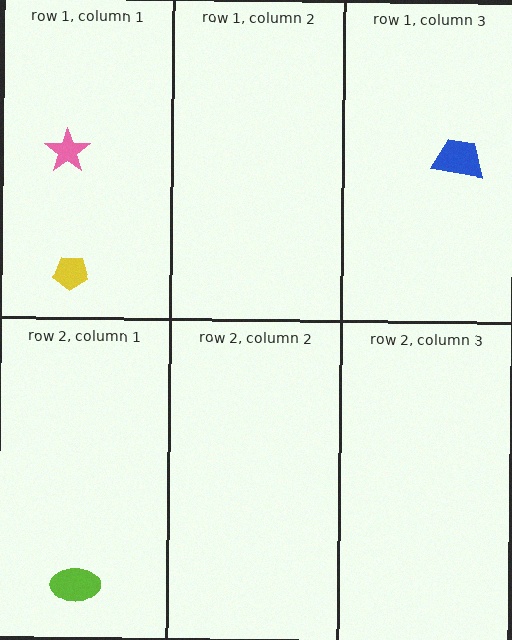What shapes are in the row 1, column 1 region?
The pink star, the yellow pentagon.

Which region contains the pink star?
The row 1, column 1 region.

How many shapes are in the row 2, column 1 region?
1.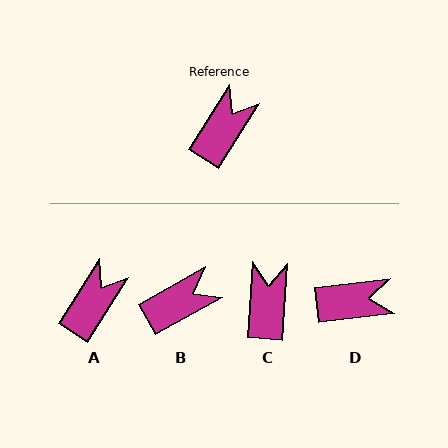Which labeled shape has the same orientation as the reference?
A.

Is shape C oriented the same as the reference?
No, it is off by about 28 degrees.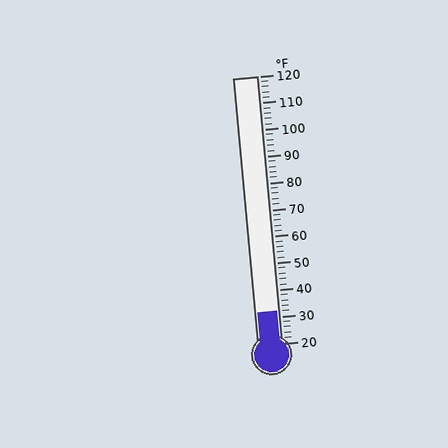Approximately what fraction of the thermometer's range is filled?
The thermometer is filled to approximately 10% of its range.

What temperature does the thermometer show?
The thermometer shows approximately 32°F.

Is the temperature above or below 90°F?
The temperature is below 90°F.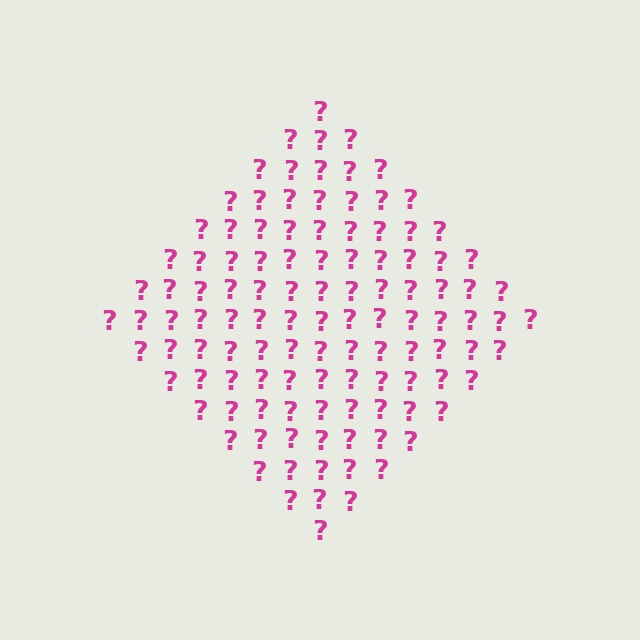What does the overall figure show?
The overall figure shows a diamond.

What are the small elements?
The small elements are question marks.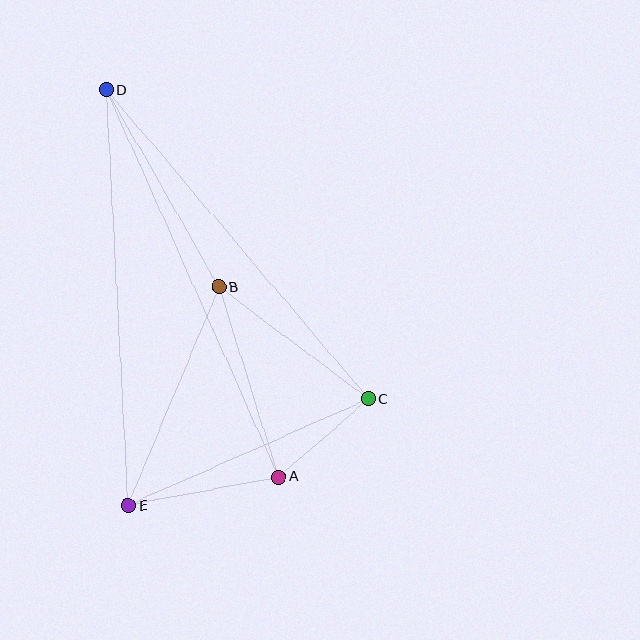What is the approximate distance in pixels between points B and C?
The distance between B and C is approximately 187 pixels.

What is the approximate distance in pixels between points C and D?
The distance between C and D is approximately 406 pixels.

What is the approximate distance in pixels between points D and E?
The distance between D and E is approximately 417 pixels.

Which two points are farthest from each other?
Points A and D are farthest from each other.